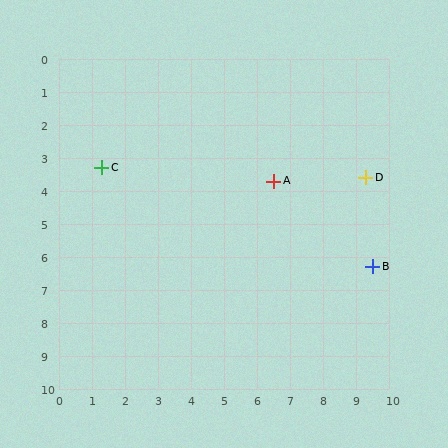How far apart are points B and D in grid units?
Points B and D are about 2.7 grid units apart.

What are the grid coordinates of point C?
Point C is at approximately (1.3, 3.3).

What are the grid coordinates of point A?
Point A is at approximately (6.5, 3.7).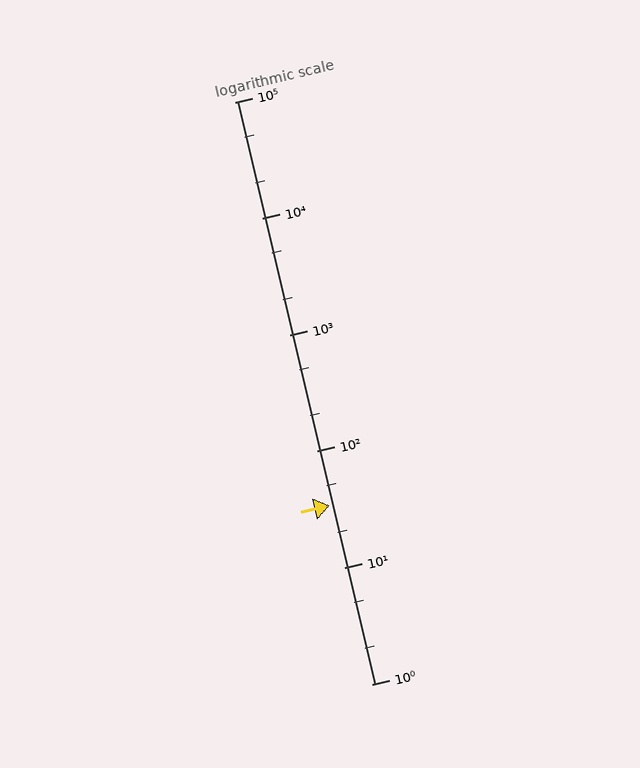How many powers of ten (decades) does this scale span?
The scale spans 5 decades, from 1 to 100000.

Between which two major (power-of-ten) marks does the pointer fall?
The pointer is between 10 and 100.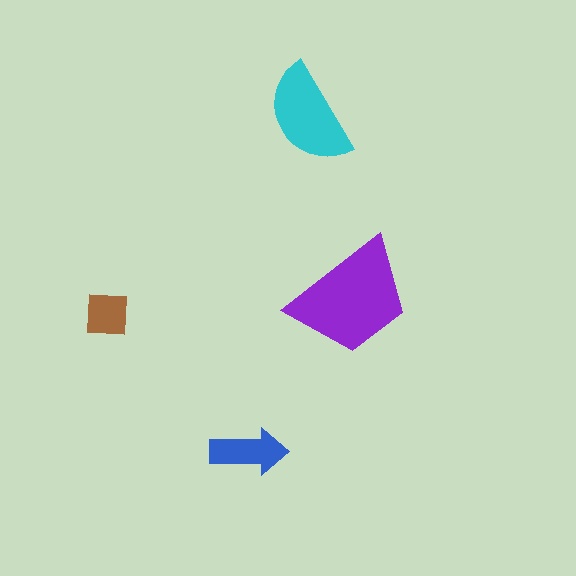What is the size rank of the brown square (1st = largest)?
4th.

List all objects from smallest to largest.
The brown square, the blue arrow, the cyan semicircle, the purple trapezoid.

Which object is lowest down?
The blue arrow is bottommost.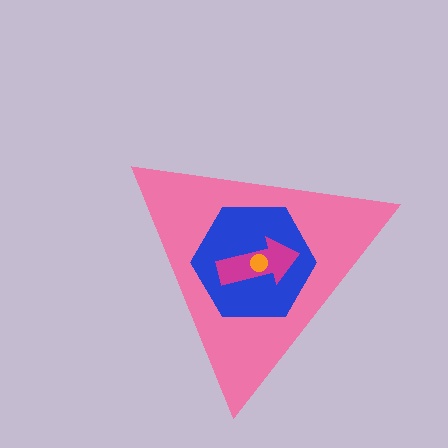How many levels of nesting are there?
4.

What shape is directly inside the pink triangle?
The blue hexagon.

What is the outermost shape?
The pink triangle.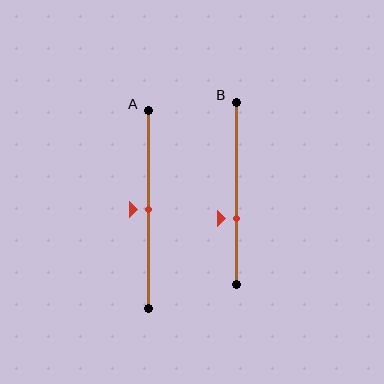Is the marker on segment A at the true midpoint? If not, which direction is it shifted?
Yes, the marker on segment A is at the true midpoint.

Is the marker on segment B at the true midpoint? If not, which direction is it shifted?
No, the marker on segment B is shifted downward by about 14% of the segment length.